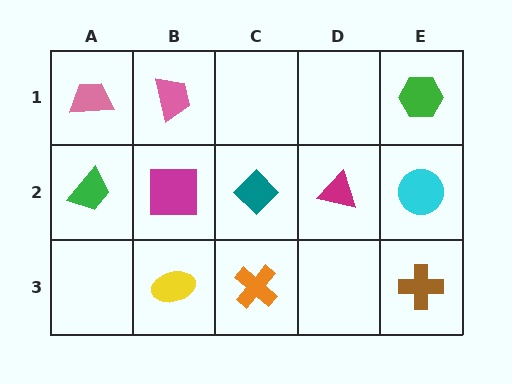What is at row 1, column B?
A pink trapezoid.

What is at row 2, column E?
A cyan circle.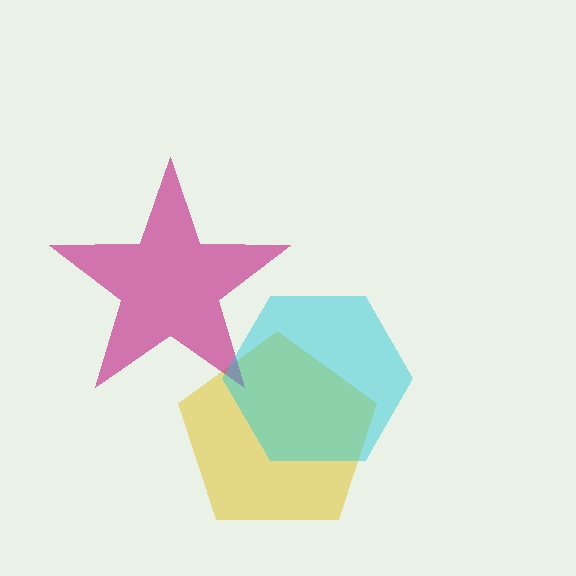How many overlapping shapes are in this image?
There are 3 overlapping shapes in the image.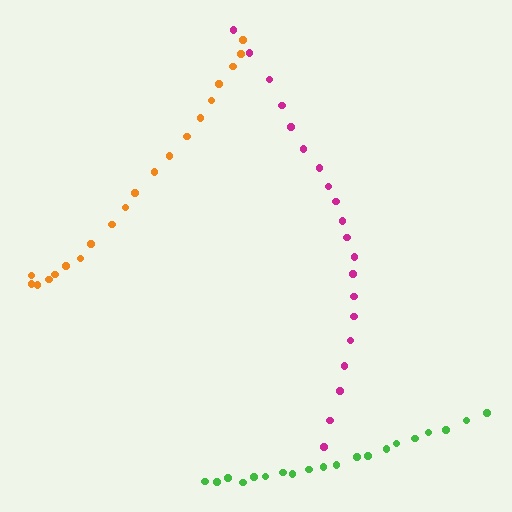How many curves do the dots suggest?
There are 3 distinct paths.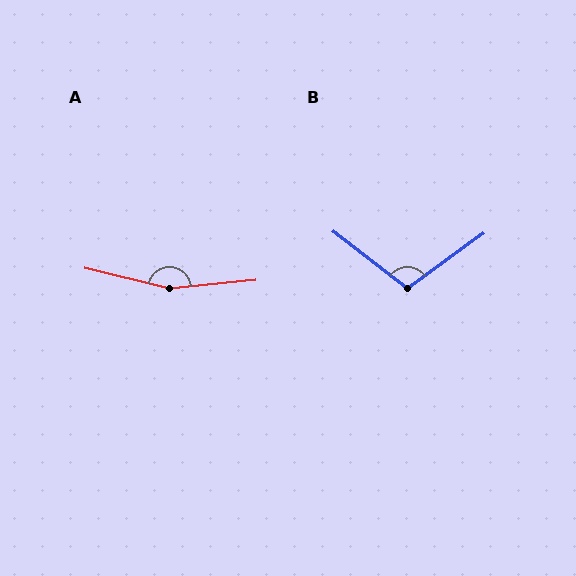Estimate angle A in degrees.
Approximately 161 degrees.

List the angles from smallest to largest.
B (107°), A (161°).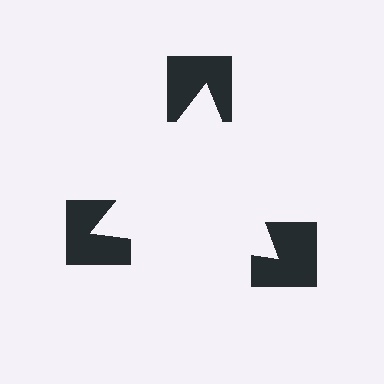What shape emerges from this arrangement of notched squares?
An illusory triangle — its edges are inferred from the aligned wedge cuts in the notched squares, not physically drawn.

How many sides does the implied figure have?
3 sides.